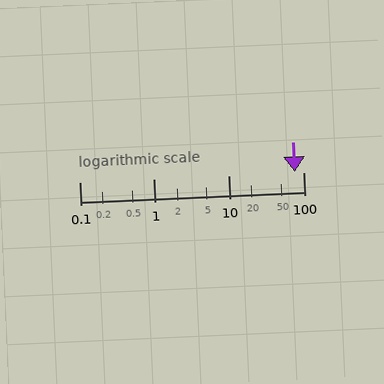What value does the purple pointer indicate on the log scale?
The pointer indicates approximately 76.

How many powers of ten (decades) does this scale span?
The scale spans 3 decades, from 0.1 to 100.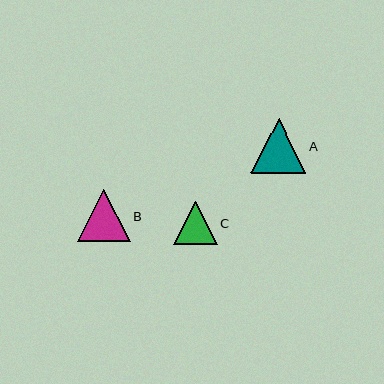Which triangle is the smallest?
Triangle C is the smallest with a size of approximately 43 pixels.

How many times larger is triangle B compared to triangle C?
Triangle B is approximately 1.2 times the size of triangle C.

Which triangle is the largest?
Triangle A is the largest with a size of approximately 55 pixels.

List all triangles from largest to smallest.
From largest to smallest: A, B, C.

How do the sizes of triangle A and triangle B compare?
Triangle A and triangle B are approximately the same size.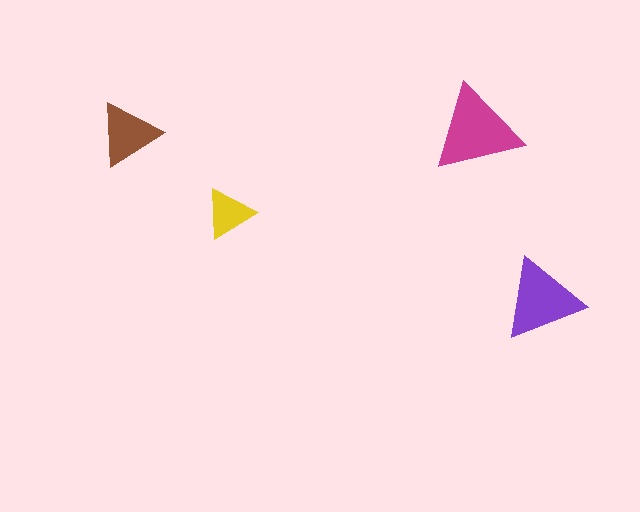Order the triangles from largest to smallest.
the magenta one, the purple one, the brown one, the yellow one.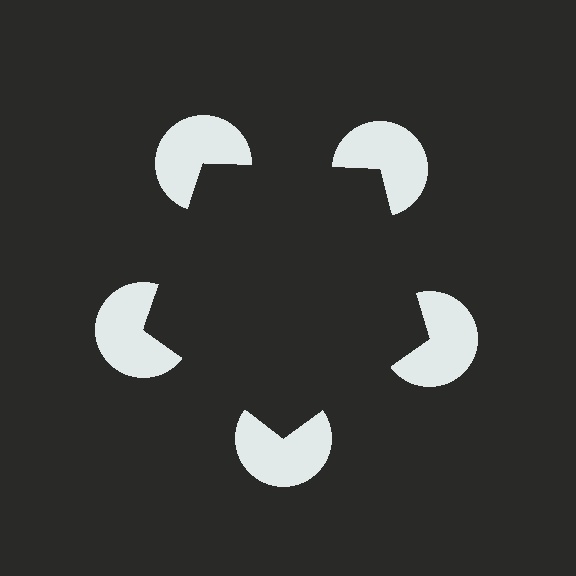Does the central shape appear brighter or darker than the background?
It typically appears slightly darker than the background, even though no actual brightness change is drawn.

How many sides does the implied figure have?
5 sides.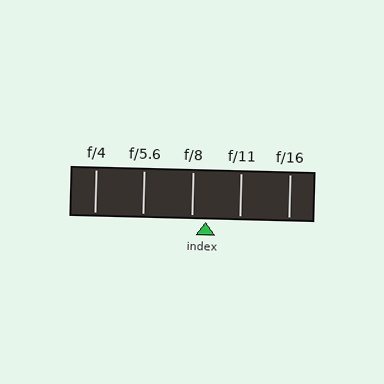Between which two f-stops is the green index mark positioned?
The index mark is between f/8 and f/11.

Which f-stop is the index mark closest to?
The index mark is closest to f/8.